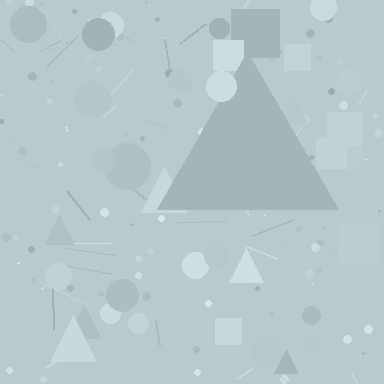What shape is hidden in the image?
A triangle is hidden in the image.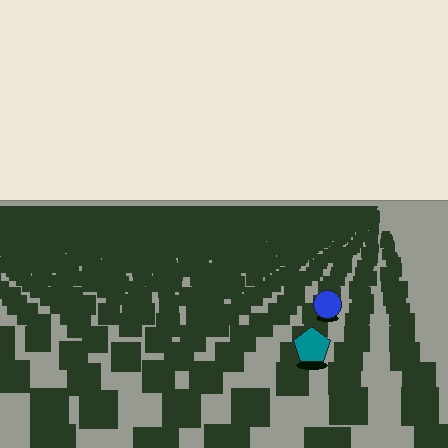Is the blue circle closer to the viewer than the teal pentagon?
No. The teal pentagon is closer — you can tell from the texture gradient: the ground texture is coarser near it.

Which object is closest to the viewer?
The teal pentagon is closest. The texture marks near it are larger and more spread out.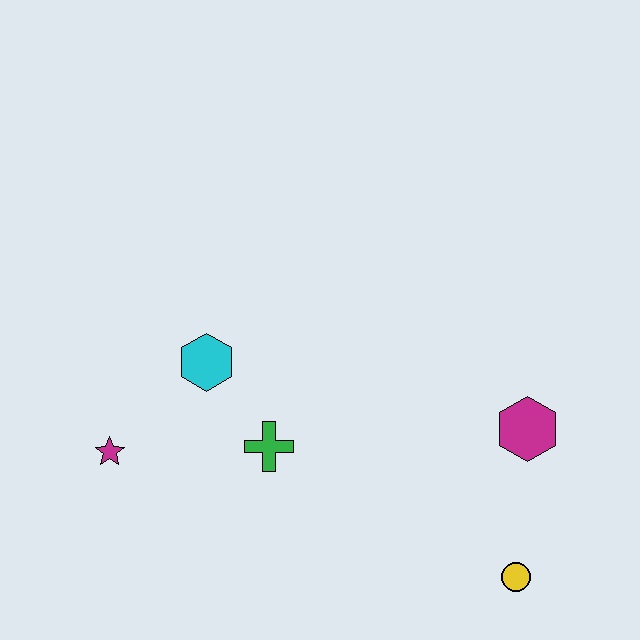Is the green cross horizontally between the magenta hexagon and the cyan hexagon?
Yes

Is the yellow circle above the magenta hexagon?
No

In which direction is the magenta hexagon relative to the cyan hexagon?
The magenta hexagon is to the right of the cyan hexagon.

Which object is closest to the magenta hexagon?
The yellow circle is closest to the magenta hexagon.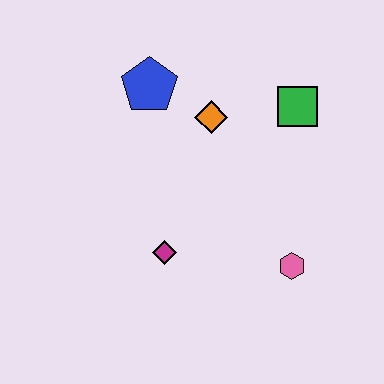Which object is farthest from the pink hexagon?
The blue pentagon is farthest from the pink hexagon.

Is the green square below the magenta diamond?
No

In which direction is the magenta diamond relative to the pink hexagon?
The magenta diamond is to the left of the pink hexagon.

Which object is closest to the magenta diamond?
The pink hexagon is closest to the magenta diamond.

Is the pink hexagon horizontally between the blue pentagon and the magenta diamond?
No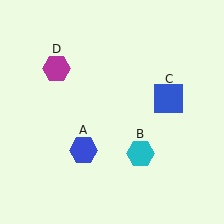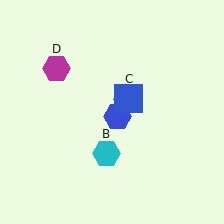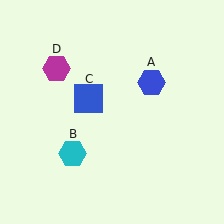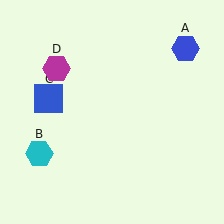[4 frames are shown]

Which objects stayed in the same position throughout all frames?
Magenta hexagon (object D) remained stationary.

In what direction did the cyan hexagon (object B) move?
The cyan hexagon (object B) moved left.